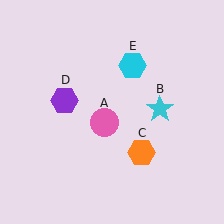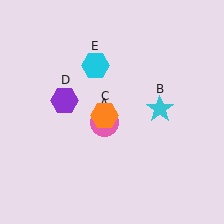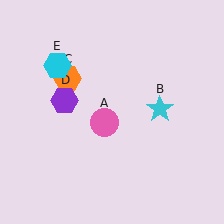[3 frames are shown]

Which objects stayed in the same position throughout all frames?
Pink circle (object A) and cyan star (object B) and purple hexagon (object D) remained stationary.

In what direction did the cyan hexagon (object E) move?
The cyan hexagon (object E) moved left.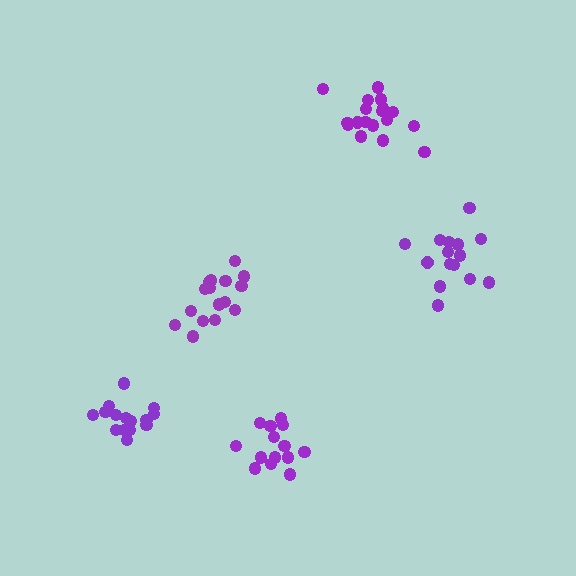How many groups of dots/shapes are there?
There are 5 groups.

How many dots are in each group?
Group 1: 16 dots, Group 2: 18 dots, Group 3: 14 dots, Group 4: 15 dots, Group 5: 15 dots (78 total).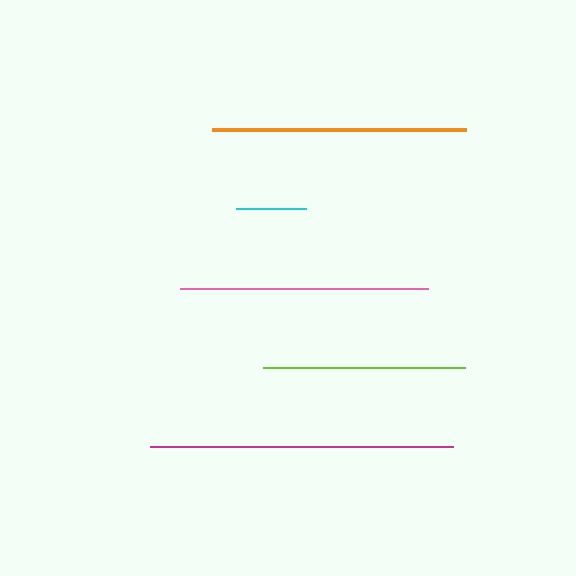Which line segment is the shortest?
The cyan line is the shortest at approximately 70 pixels.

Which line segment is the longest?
The magenta line is the longest at approximately 303 pixels.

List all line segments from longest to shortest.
From longest to shortest: magenta, orange, pink, lime, cyan.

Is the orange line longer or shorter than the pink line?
The orange line is longer than the pink line.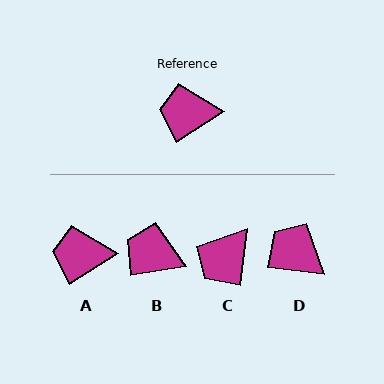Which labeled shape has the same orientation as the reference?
A.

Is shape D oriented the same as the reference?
No, it is off by about 40 degrees.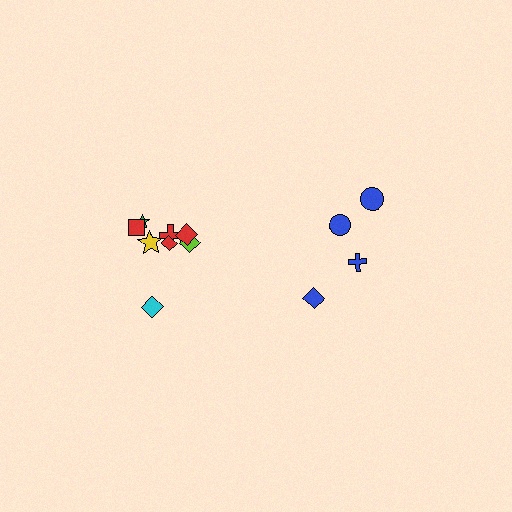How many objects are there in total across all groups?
There are 12 objects.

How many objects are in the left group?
There are 8 objects.